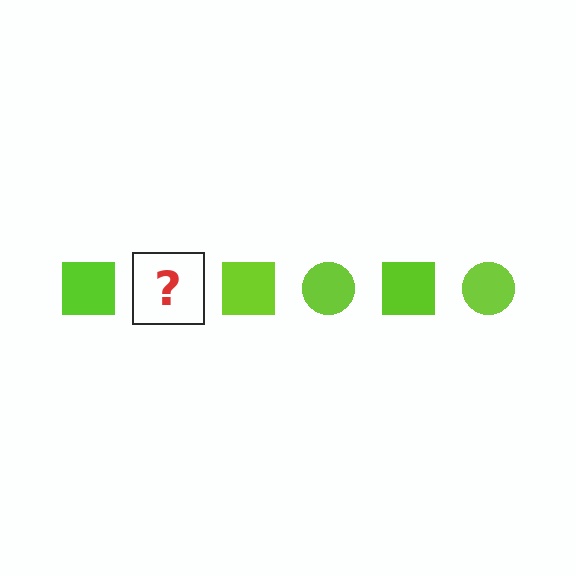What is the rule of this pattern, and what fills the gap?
The rule is that the pattern cycles through square, circle shapes in lime. The gap should be filled with a lime circle.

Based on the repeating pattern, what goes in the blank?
The blank should be a lime circle.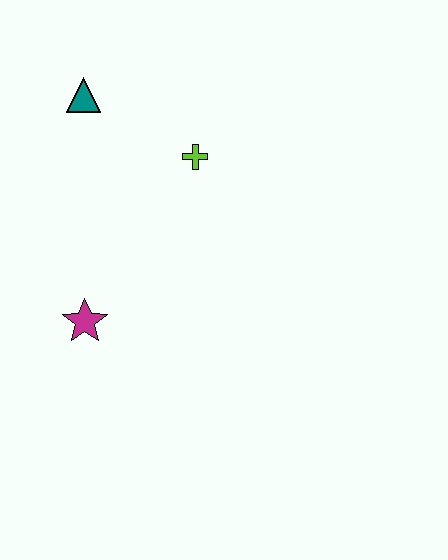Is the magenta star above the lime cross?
No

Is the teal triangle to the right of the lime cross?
No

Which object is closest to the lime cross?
The teal triangle is closest to the lime cross.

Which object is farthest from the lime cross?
The magenta star is farthest from the lime cross.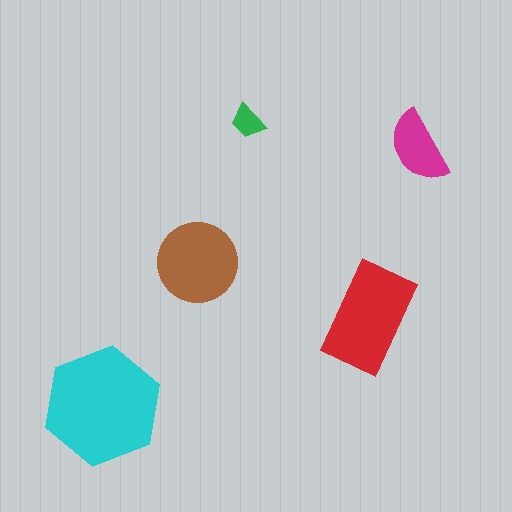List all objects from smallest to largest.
The green trapezoid, the magenta semicircle, the brown circle, the red rectangle, the cyan hexagon.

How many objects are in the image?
There are 5 objects in the image.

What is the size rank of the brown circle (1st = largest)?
3rd.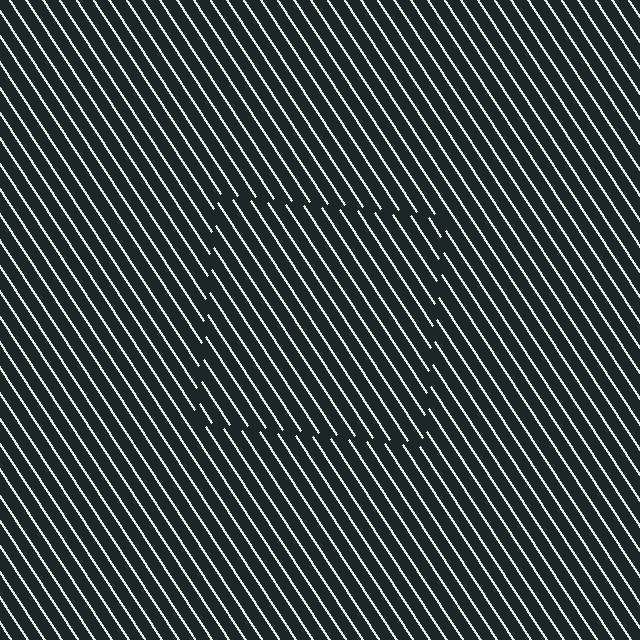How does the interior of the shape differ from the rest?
The interior of the shape contains the same grating, shifted by half a period — the contour is defined by the phase discontinuity where line-ends from the inner and outer gratings abut.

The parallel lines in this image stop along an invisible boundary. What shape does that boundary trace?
An illusory square. The interior of the shape contains the same grating, shifted by half a period — the contour is defined by the phase discontinuity where line-ends from the inner and outer gratings abut.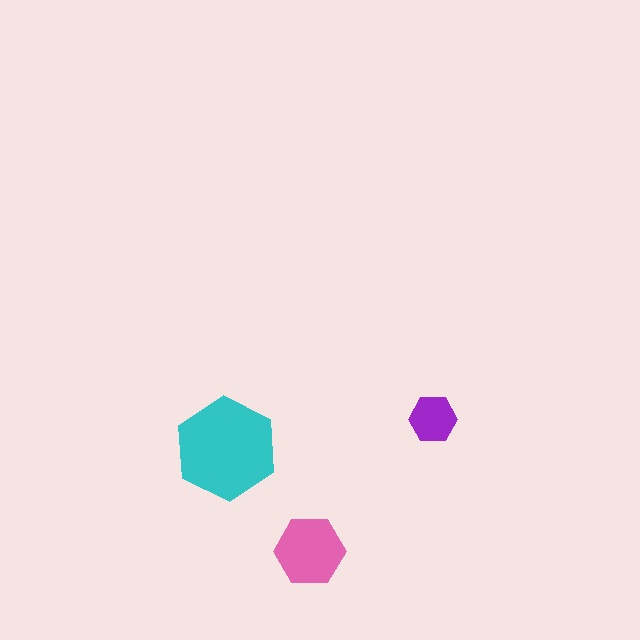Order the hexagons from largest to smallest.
the cyan one, the pink one, the purple one.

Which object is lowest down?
The pink hexagon is bottommost.